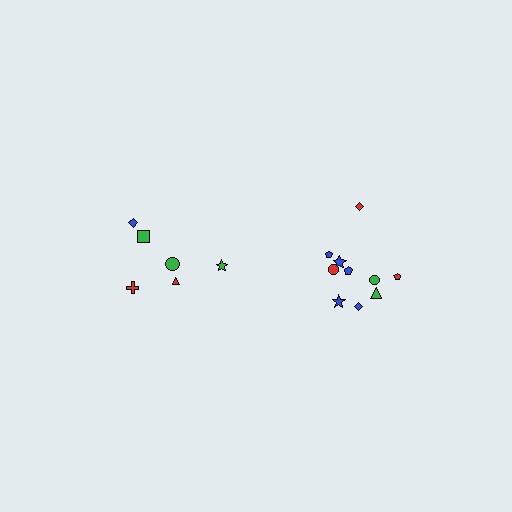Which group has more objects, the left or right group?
The right group.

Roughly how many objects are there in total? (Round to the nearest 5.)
Roughly 15 objects in total.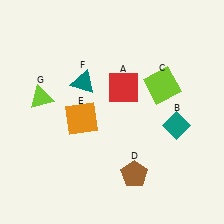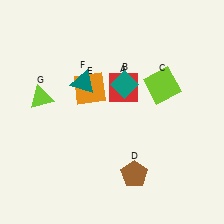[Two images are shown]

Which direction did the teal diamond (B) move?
The teal diamond (B) moved left.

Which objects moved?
The objects that moved are: the teal diamond (B), the orange square (E).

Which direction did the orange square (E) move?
The orange square (E) moved up.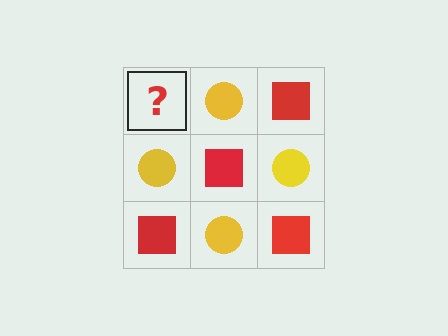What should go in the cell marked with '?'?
The missing cell should contain a red square.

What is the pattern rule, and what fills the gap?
The rule is that it alternates red square and yellow circle in a checkerboard pattern. The gap should be filled with a red square.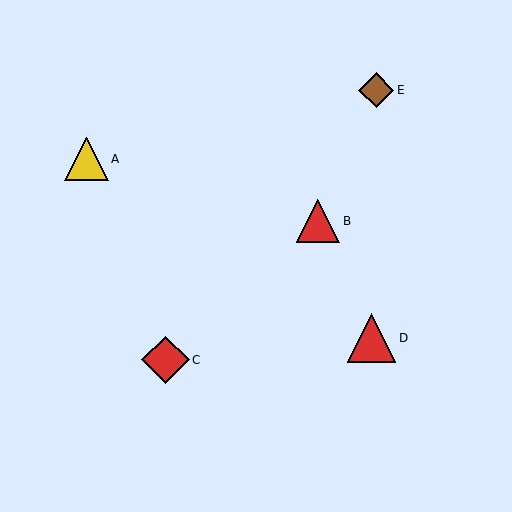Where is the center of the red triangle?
The center of the red triangle is at (318, 221).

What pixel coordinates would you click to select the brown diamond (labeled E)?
Click at (376, 90) to select the brown diamond E.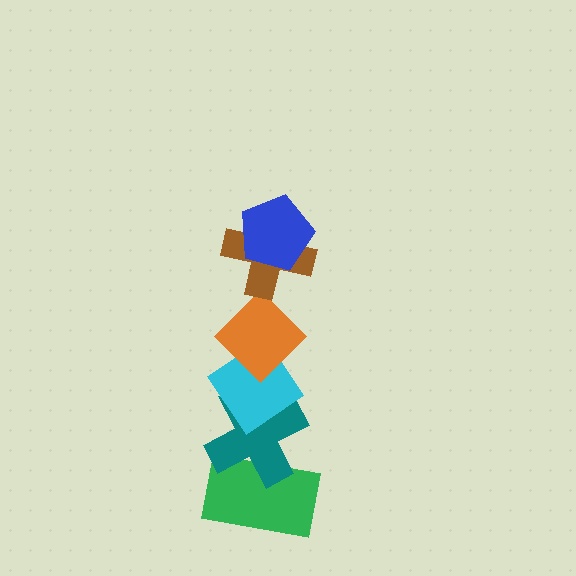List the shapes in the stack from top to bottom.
From top to bottom: the blue pentagon, the brown cross, the orange diamond, the cyan diamond, the teal cross, the green rectangle.